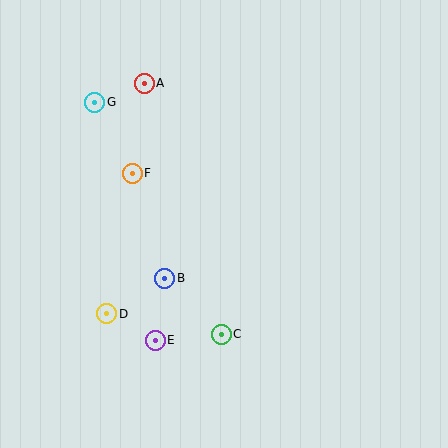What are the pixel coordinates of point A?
Point A is at (144, 83).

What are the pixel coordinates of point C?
Point C is at (221, 334).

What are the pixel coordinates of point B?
Point B is at (165, 278).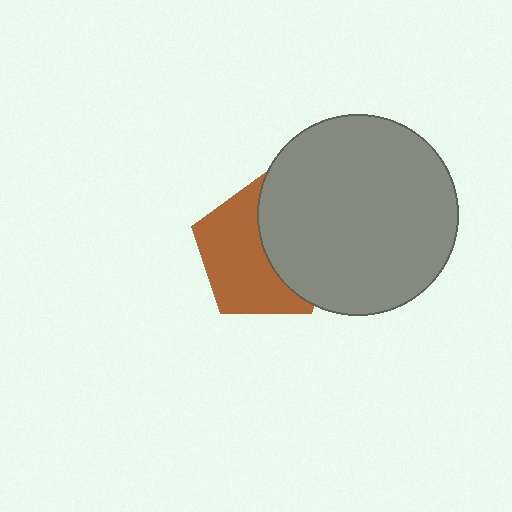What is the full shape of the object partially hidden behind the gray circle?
The partially hidden object is a brown pentagon.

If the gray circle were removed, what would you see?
You would see the complete brown pentagon.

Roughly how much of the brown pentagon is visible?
About half of it is visible (roughly 56%).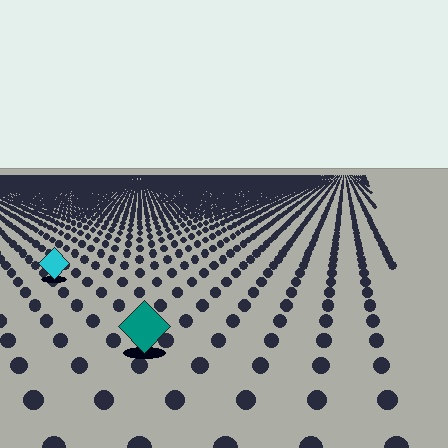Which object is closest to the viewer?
The teal diamond is closest. The texture marks near it are larger and more spread out.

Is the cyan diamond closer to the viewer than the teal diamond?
No. The teal diamond is closer — you can tell from the texture gradient: the ground texture is coarser near it.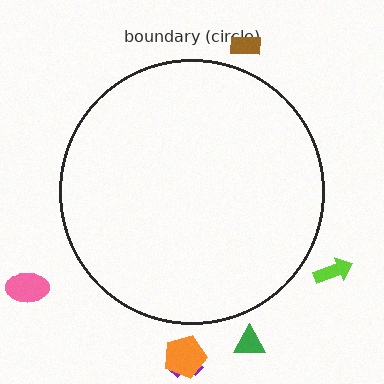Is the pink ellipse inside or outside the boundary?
Outside.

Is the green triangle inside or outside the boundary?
Outside.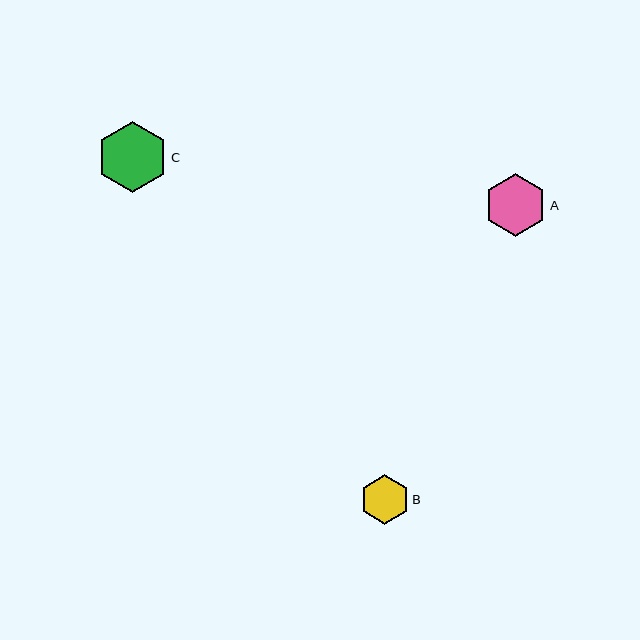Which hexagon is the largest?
Hexagon C is the largest with a size of approximately 71 pixels.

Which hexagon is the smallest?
Hexagon B is the smallest with a size of approximately 49 pixels.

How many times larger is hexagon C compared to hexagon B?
Hexagon C is approximately 1.4 times the size of hexagon B.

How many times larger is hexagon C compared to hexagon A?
Hexagon C is approximately 1.1 times the size of hexagon A.